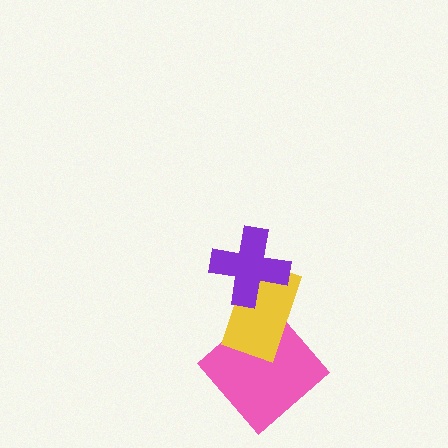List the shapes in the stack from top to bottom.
From top to bottom: the purple cross, the yellow rectangle, the pink diamond.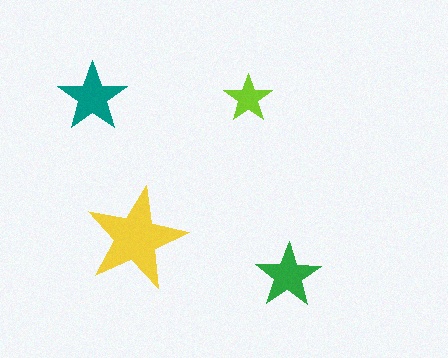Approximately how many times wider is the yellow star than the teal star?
About 1.5 times wider.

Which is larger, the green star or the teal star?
The teal one.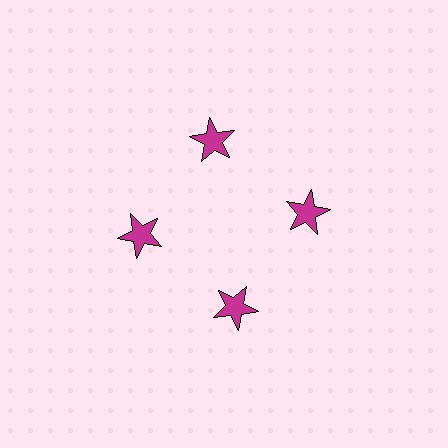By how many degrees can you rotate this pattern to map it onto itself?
The pattern maps onto itself every 90 degrees of rotation.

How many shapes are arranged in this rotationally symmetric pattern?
There are 4 shapes, arranged in 4 groups of 1.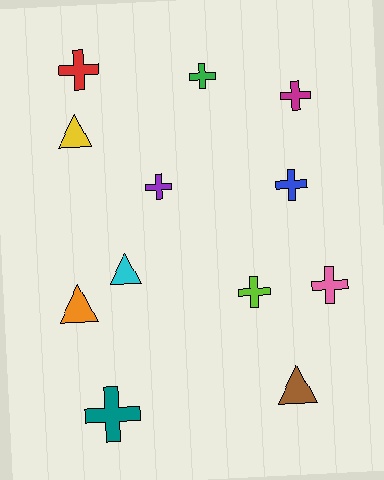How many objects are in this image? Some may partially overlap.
There are 12 objects.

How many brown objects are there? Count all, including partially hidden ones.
There is 1 brown object.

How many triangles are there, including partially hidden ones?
There are 4 triangles.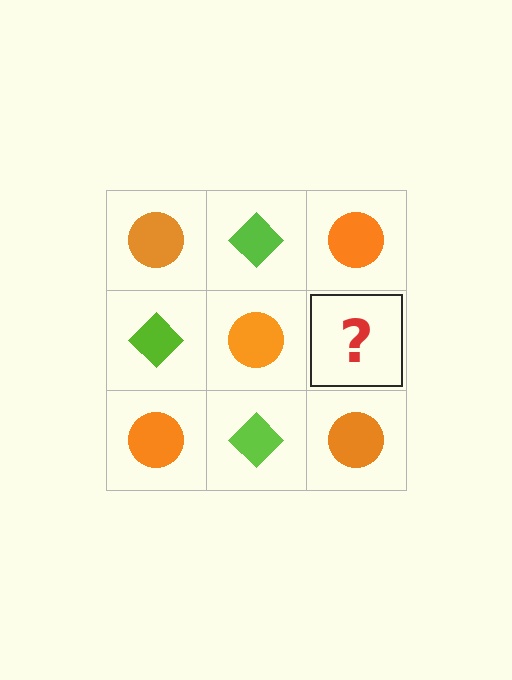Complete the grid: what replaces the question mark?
The question mark should be replaced with a lime diamond.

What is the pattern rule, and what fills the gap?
The rule is that it alternates orange circle and lime diamond in a checkerboard pattern. The gap should be filled with a lime diamond.